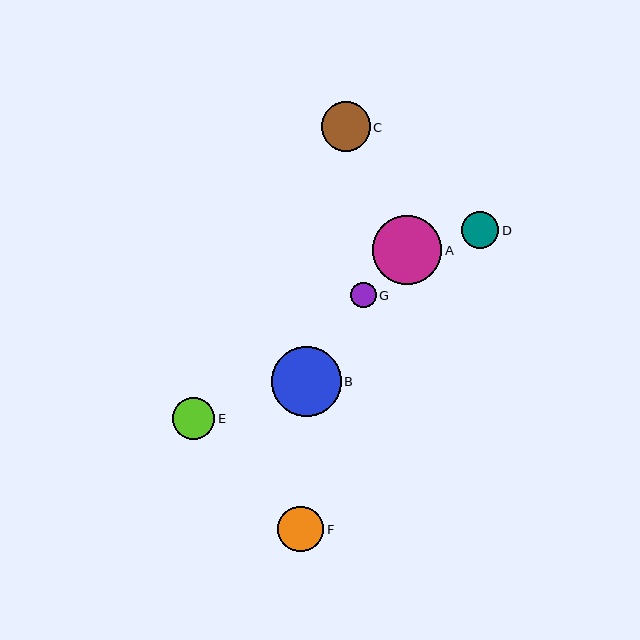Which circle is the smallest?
Circle G is the smallest with a size of approximately 26 pixels.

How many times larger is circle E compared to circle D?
Circle E is approximately 1.1 times the size of circle D.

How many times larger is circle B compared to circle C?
Circle B is approximately 1.4 times the size of circle C.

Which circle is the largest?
Circle B is the largest with a size of approximately 70 pixels.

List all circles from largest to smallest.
From largest to smallest: B, A, C, F, E, D, G.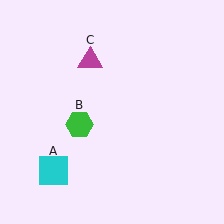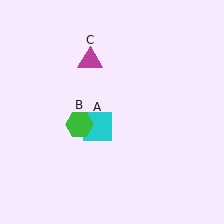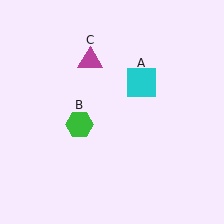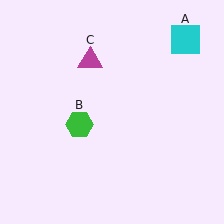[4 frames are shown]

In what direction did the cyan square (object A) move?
The cyan square (object A) moved up and to the right.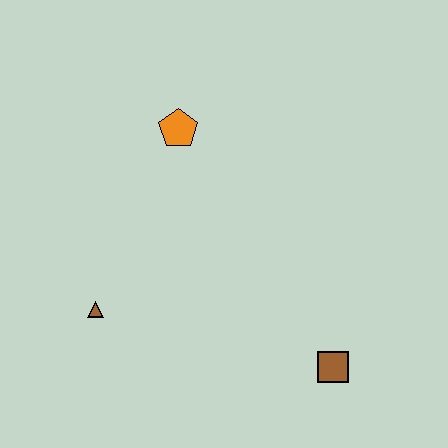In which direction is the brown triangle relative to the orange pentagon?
The brown triangle is below the orange pentagon.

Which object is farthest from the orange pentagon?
The brown square is farthest from the orange pentagon.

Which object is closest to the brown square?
The brown triangle is closest to the brown square.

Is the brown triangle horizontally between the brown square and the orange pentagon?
No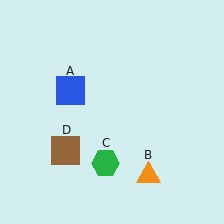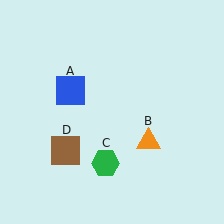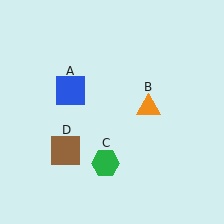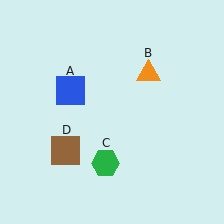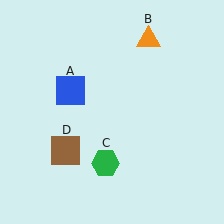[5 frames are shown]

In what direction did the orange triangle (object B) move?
The orange triangle (object B) moved up.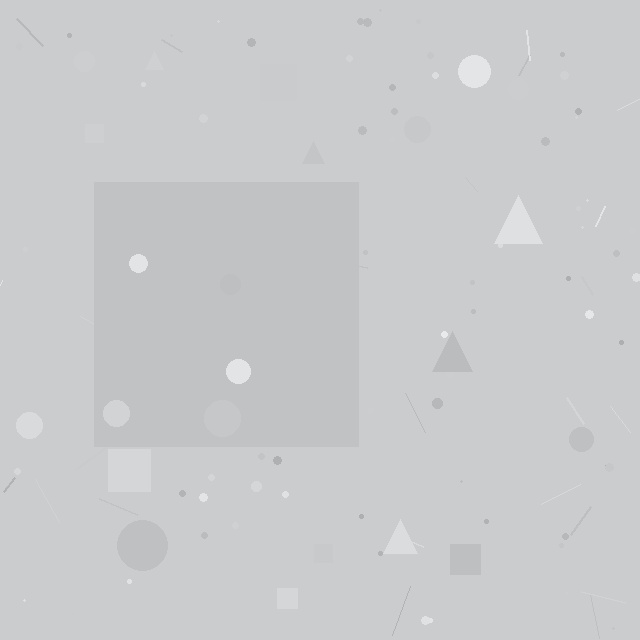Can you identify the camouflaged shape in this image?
The camouflaged shape is a square.